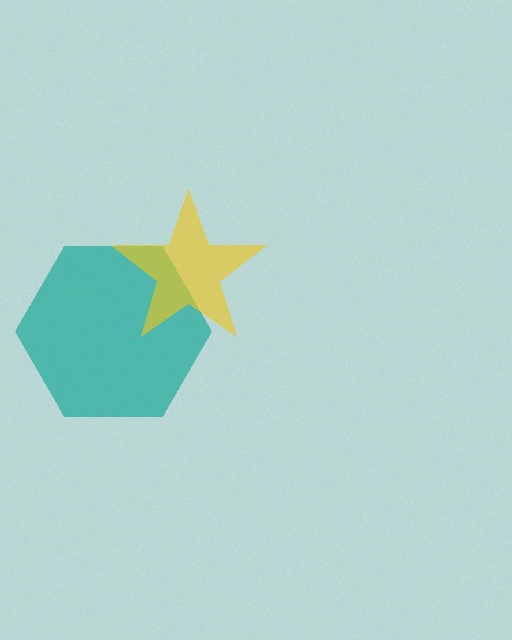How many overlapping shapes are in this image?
There are 2 overlapping shapes in the image.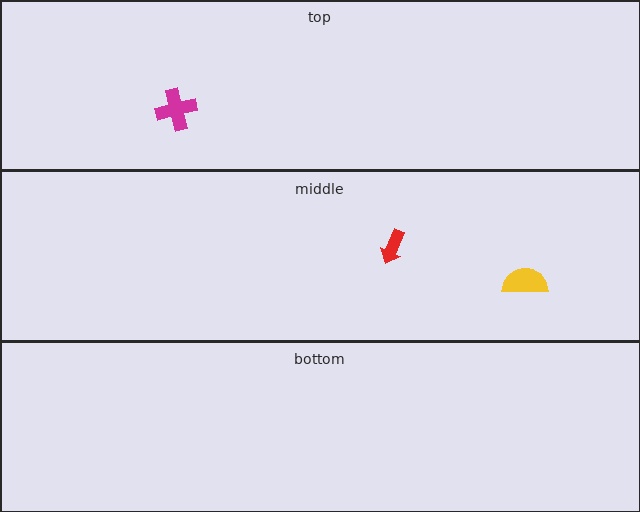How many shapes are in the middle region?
2.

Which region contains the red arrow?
The middle region.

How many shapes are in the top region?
1.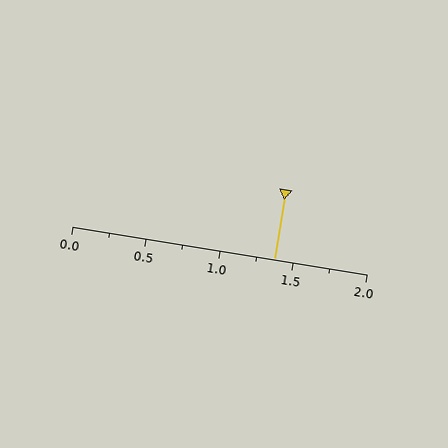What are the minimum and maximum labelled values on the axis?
The axis runs from 0.0 to 2.0.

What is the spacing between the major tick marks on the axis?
The major ticks are spaced 0.5 apart.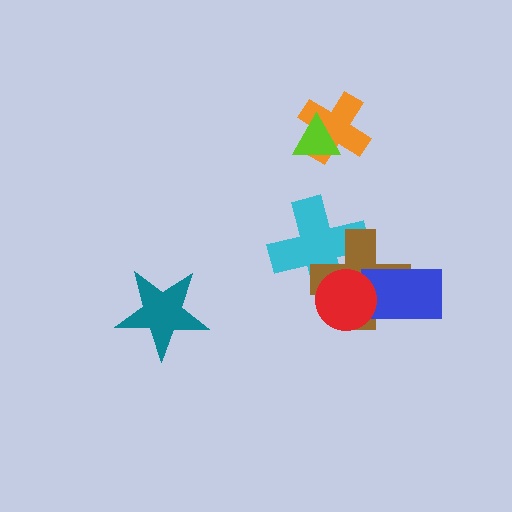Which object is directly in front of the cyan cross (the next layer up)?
The brown cross is directly in front of the cyan cross.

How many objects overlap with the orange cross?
1 object overlaps with the orange cross.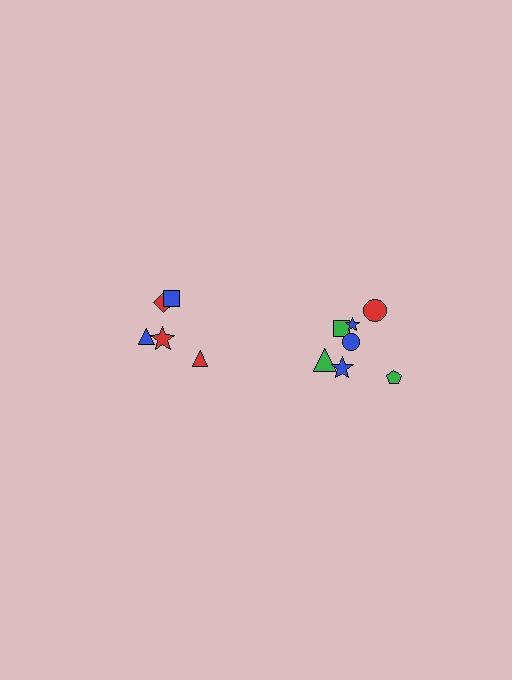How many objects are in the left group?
There are 5 objects.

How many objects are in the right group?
There are 7 objects.